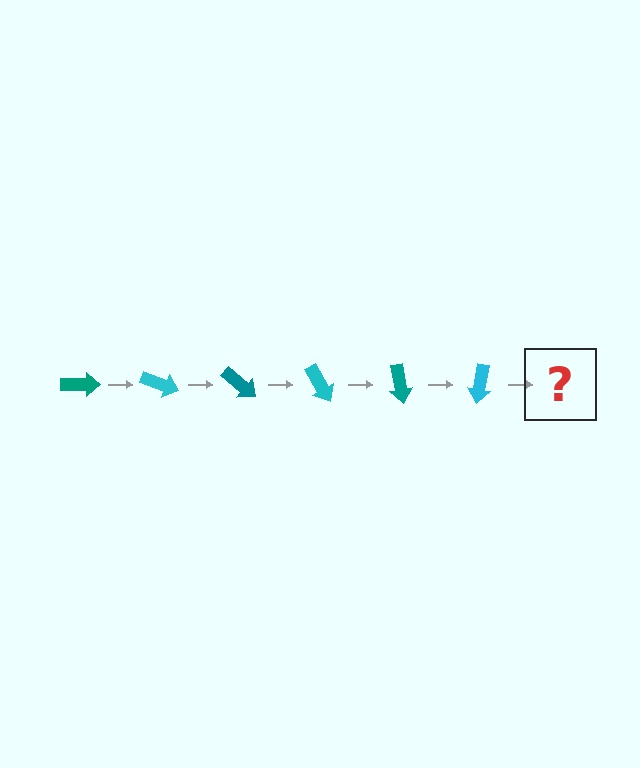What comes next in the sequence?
The next element should be a teal arrow, rotated 120 degrees from the start.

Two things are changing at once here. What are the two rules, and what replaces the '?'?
The two rules are that it rotates 20 degrees each step and the color cycles through teal and cyan. The '?' should be a teal arrow, rotated 120 degrees from the start.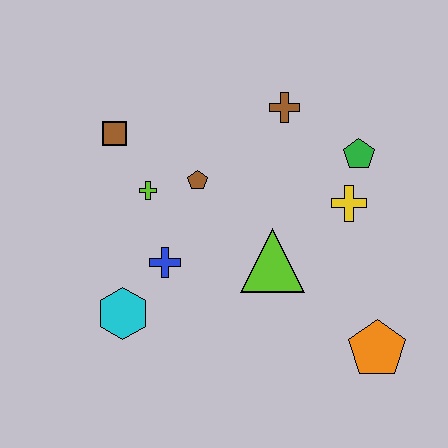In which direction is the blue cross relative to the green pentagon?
The blue cross is to the left of the green pentagon.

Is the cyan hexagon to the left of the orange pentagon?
Yes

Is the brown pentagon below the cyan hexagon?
No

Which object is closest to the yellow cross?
The green pentagon is closest to the yellow cross.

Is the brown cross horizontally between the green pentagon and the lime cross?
Yes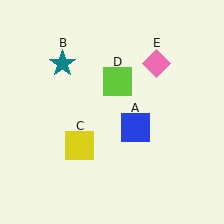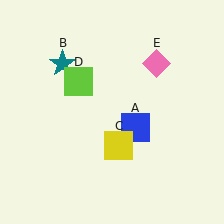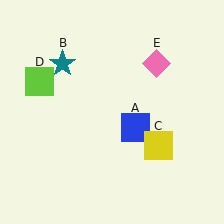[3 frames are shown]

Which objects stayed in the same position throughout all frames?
Blue square (object A) and teal star (object B) and pink diamond (object E) remained stationary.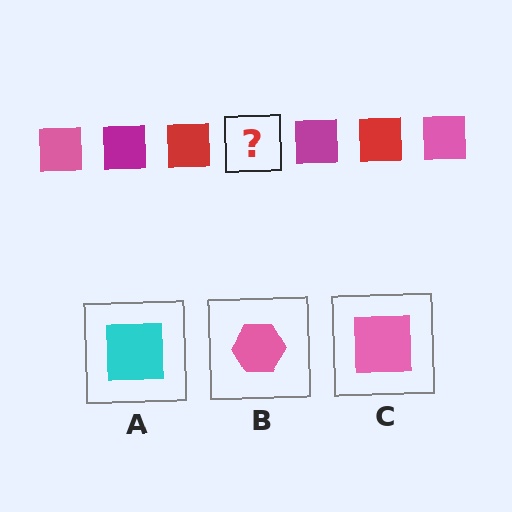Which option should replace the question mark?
Option C.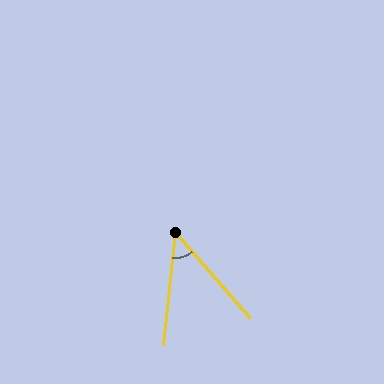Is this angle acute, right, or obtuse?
It is acute.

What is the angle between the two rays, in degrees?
Approximately 47 degrees.